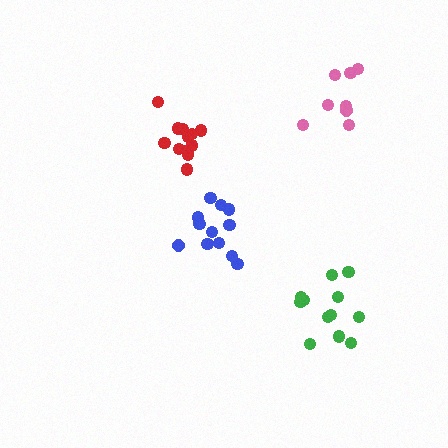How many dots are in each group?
Group 1: 8 dots, Group 2: 12 dots, Group 3: 12 dots, Group 4: 12 dots (44 total).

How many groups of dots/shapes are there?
There are 4 groups.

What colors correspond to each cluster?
The clusters are colored: pink, green, blue, red.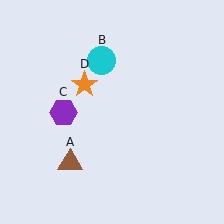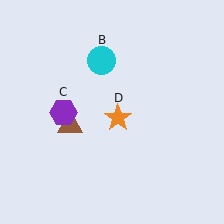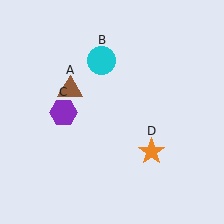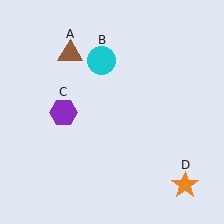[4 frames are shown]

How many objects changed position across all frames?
2 objects changed position: brown triangle (object A), orange star (object D).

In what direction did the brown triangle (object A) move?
The brown triangle (object A) moved up.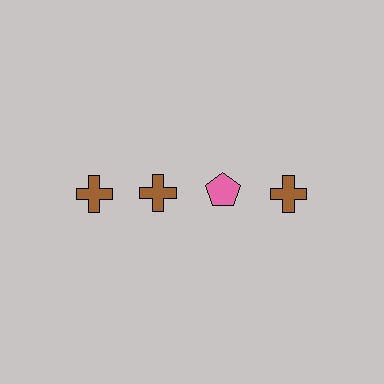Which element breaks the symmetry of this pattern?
The pink pentagon in the top row, center column breaks the symmetry. All other shapes are brown crosses.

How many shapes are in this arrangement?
There are 4 shapes arranged in a grid pattern.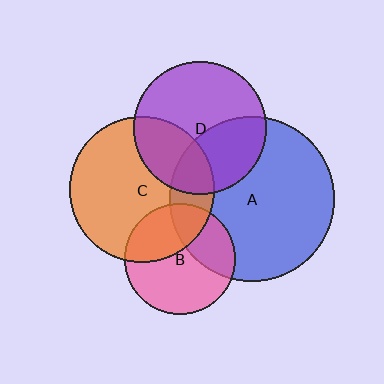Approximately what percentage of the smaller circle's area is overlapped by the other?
Approximately 35%.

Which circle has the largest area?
Circle A (blue).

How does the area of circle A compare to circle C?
Approximately 1.3 times.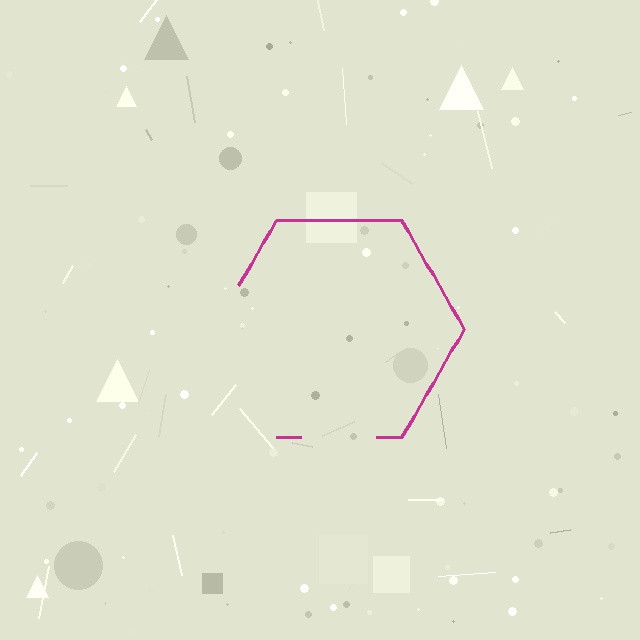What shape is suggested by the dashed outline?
The dashed outline suggests a hexagon.